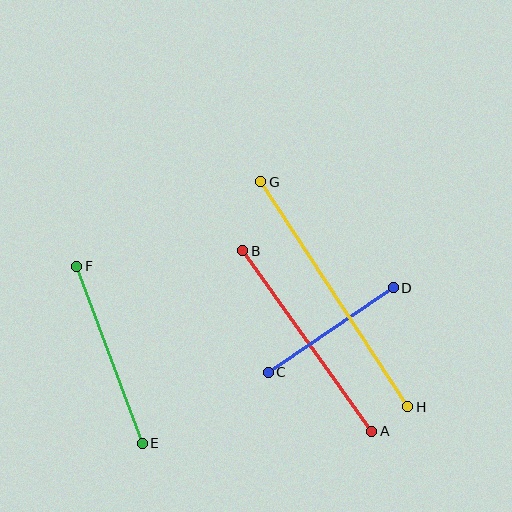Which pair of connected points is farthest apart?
Points G and H are farthest apart.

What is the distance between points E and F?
The distance is approximately 189 pixels.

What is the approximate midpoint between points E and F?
The midpoint is at approximately (109, 355) pixels.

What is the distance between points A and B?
The distance is approximately 222 pixels.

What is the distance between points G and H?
The distance is approximately 268 pixels.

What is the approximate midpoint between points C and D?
The midpoint is at approximately (331, 330) pixels.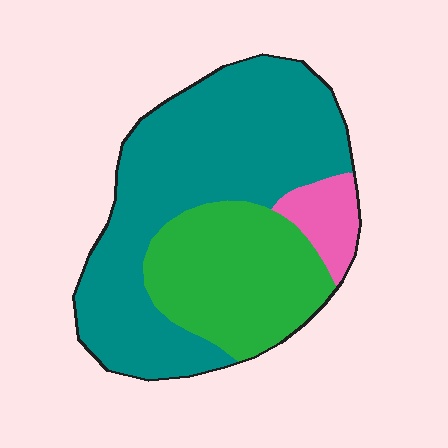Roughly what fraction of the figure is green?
Green takes up about one third (1/3) of the figure.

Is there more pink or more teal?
Teal.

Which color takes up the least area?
Pink, at roughly 10%.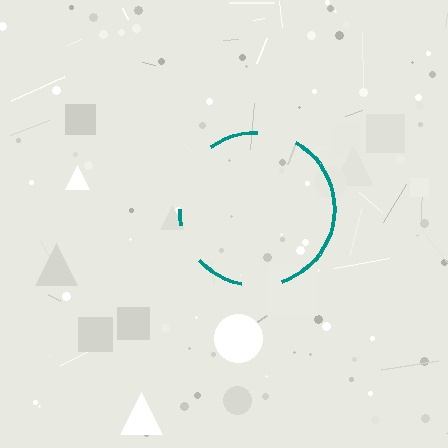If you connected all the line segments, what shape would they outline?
They would outline a circle.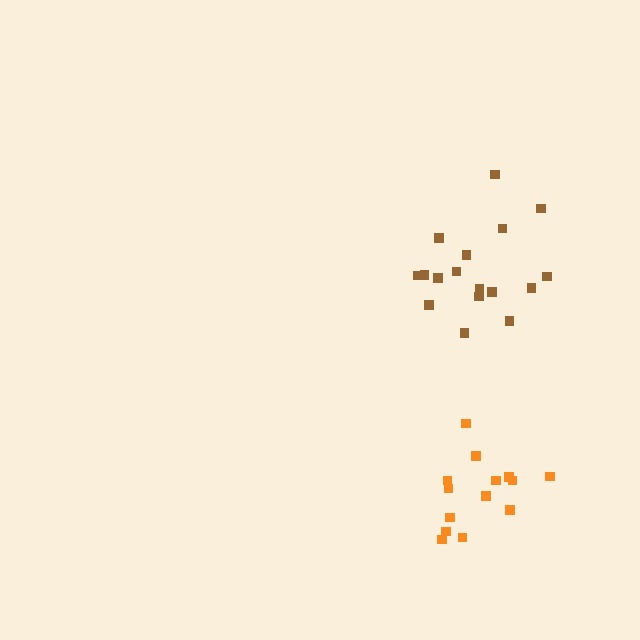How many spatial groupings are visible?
There are 2 spatial groupings.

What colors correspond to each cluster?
The clusters are colored: brown, orange.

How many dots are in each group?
Group 1: 17 dots, Group 2: 14 dots (31 total).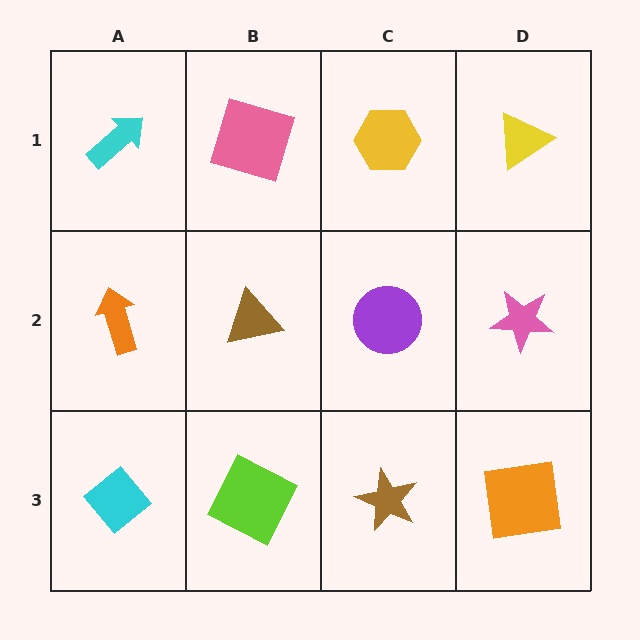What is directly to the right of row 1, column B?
A yellow hexagon.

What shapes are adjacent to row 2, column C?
A yellow hexagon (row 1, column C), a brown star (row 3, column C), a brown triangle (row 2, column B), a pink star (row 2, column D).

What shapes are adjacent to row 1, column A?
An orange arrow (row 2, column A), a pink square (row 1, column B).